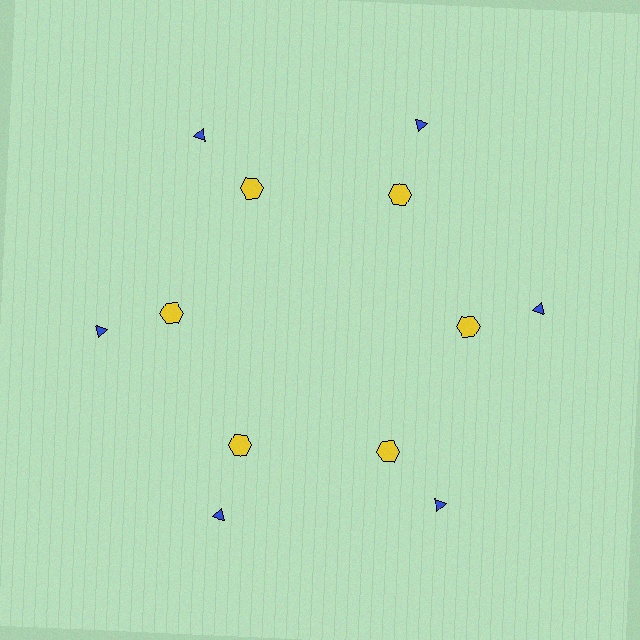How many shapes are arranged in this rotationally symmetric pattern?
There are 12 shapes, arranged in 6 groups of 2.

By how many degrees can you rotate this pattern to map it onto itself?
The pattern maps onto itself every 60 degrees of rotation.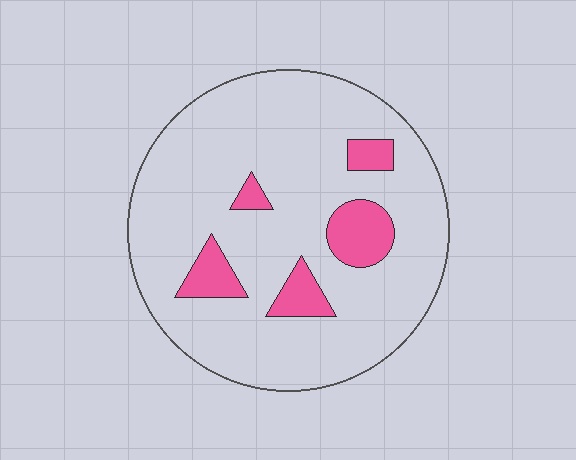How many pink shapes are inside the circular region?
5.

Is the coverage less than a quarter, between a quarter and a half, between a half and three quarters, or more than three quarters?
Less than a quarter.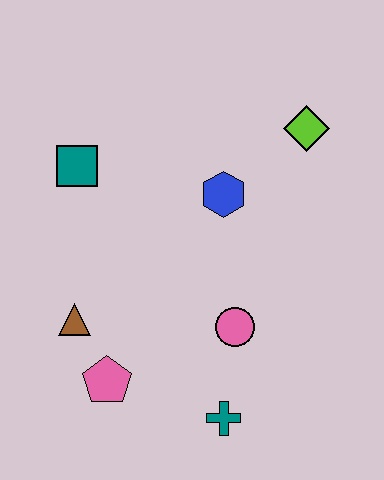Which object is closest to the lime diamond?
The blue hexagon is closest to the lime diamond.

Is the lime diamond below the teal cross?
No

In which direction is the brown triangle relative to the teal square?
The brown triangle is below the teal square.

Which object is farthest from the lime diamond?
The pink pentagon is farthest from the lime diamond.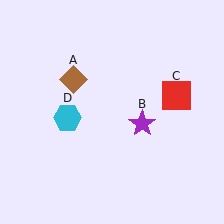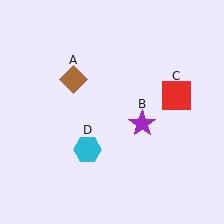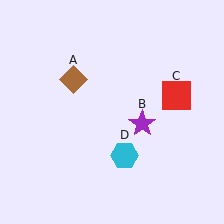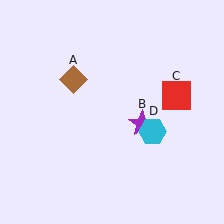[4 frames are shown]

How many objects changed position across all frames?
1 object changed position: cyan hexagon (object D).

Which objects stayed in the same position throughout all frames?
Brown diamond (object A) and purple star (object B) and red square (object C) remained stationary.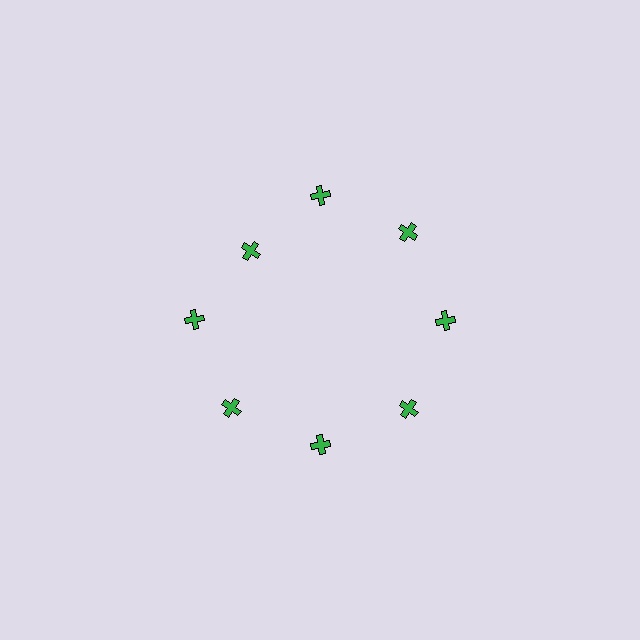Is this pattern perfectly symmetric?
No. The 8 green crosses are arranged in a ring, but one element near the 10 o'clock position is pulled inward toward the center, breaking the 8-fold rotational symmetry.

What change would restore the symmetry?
The symmetry would be restored by moving it outward, back onto the ring so that all 8 crosses sit at equal angles and equal distance from the center.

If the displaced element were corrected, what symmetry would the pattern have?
It would have 8-fold rotational symmetry — the pattern would map onto itself every 45 degrees.